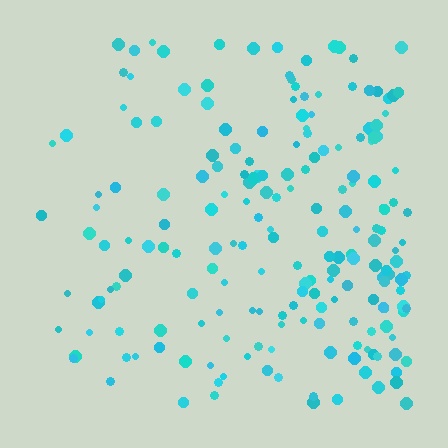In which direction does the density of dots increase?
From left to right, with the right side densest.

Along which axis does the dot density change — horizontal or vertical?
Horizontal.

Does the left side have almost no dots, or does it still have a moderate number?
Still a moderate number, just noticeably fewer than the right.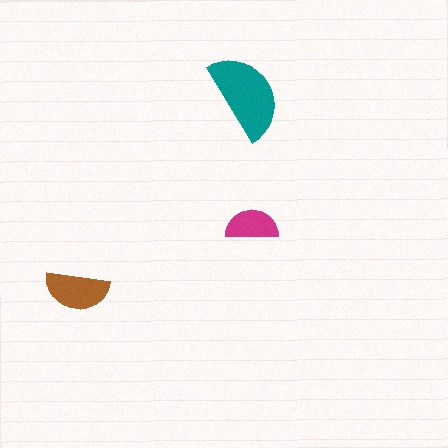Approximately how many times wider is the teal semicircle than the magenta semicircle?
About 1.5 times wider.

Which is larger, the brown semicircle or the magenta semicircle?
The brown one.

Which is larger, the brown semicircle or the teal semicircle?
The teal one.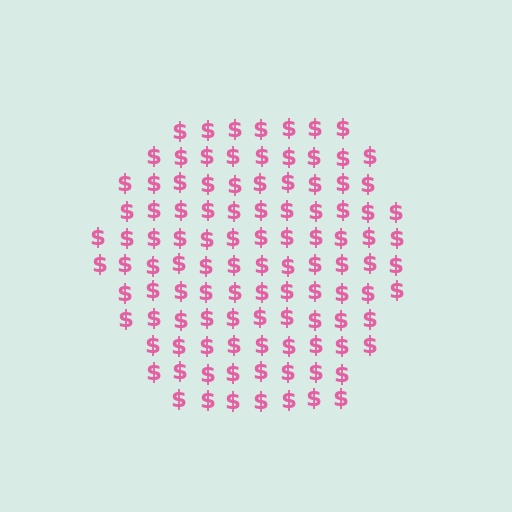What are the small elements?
The small elements are dollar signs.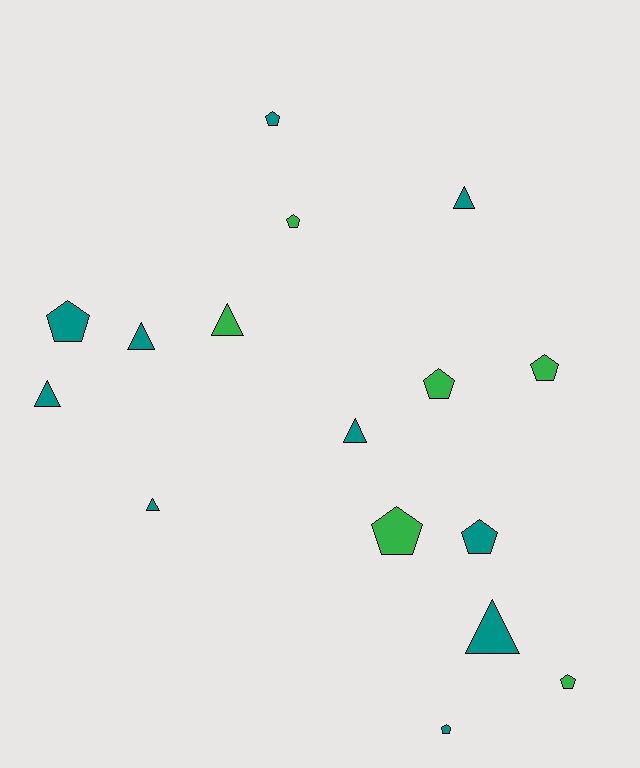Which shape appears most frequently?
Pentagon, with 9 objects.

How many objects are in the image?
There are 16 objects.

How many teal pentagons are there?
There are 4 teal pentagons.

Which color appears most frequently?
Teal, with 10 objects.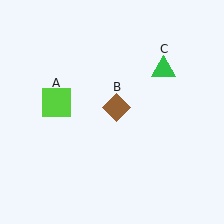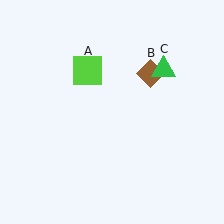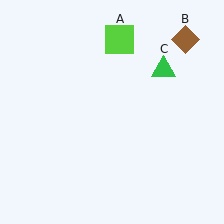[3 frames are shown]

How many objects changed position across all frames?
2 objects changed position: lime square (object A), brown diamond (object B).